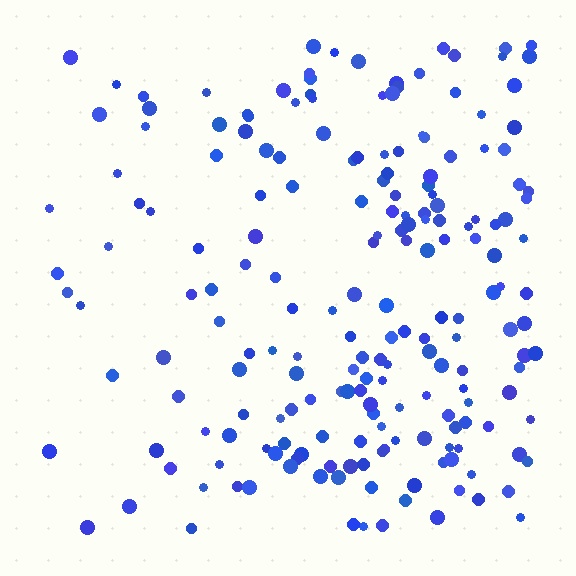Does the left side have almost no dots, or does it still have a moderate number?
Still a moderate number, just noticeably fewer than the right.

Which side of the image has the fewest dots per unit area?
The left.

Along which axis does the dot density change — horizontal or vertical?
Horizontal.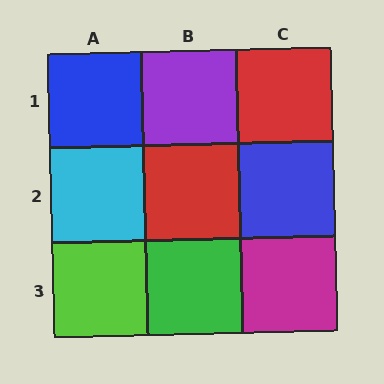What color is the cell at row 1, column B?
Purple.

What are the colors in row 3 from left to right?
Lime, green, magenta.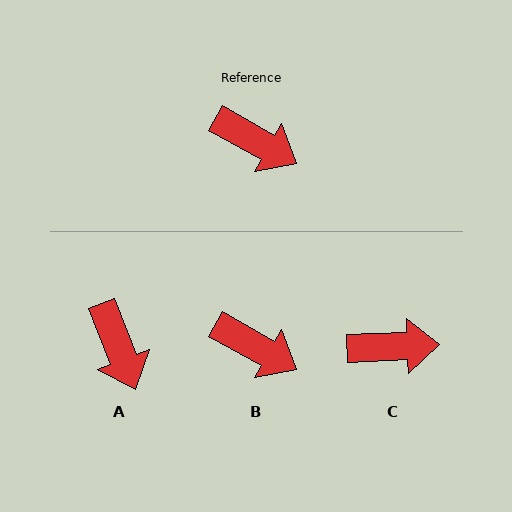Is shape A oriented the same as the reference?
No, it is off by about 40 degrees.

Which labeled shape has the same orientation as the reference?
B.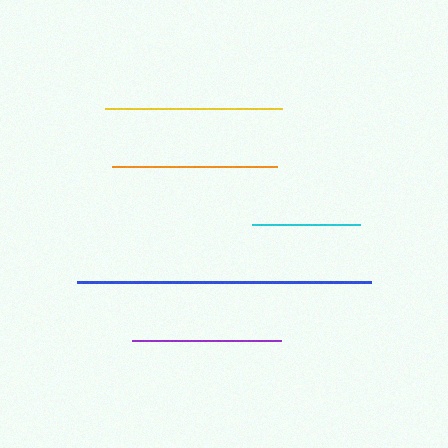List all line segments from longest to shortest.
From longest to shortest: blue, yellow, orange, purple, cyan.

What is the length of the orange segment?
The orange segment is approximately 165 pixels long.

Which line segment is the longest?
The blue line is the longest at approximately 294 pixels.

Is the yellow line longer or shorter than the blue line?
The blue line is longer than the yellow line.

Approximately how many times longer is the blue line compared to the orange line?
The blue line is approximately 1.8 times the length of the orange line.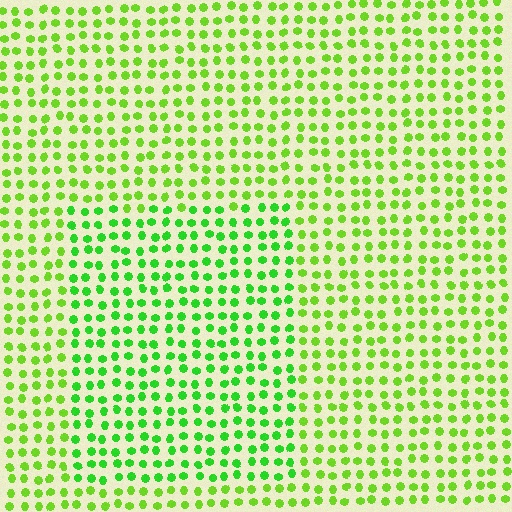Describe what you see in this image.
The image is filled with small lime elements in a uniform arrangement. A rectangle-shaped region is visible where the elements are tinted to a slightly different hue, forming a subtle color boundary.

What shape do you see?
I see a rectangle.